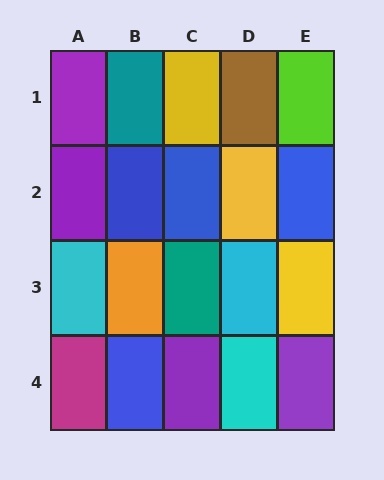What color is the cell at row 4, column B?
Blue.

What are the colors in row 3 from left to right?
Cyan, orange, teal, cyan, yellow.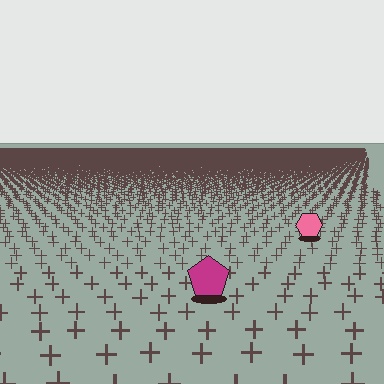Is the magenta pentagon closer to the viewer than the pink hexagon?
Yes. The magenta pentagon is closer — you can tell from the texture gradient: the ground texture is coarser near it.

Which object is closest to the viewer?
The magenta pentagon is closest. The texture marks near it are larger and more spread out.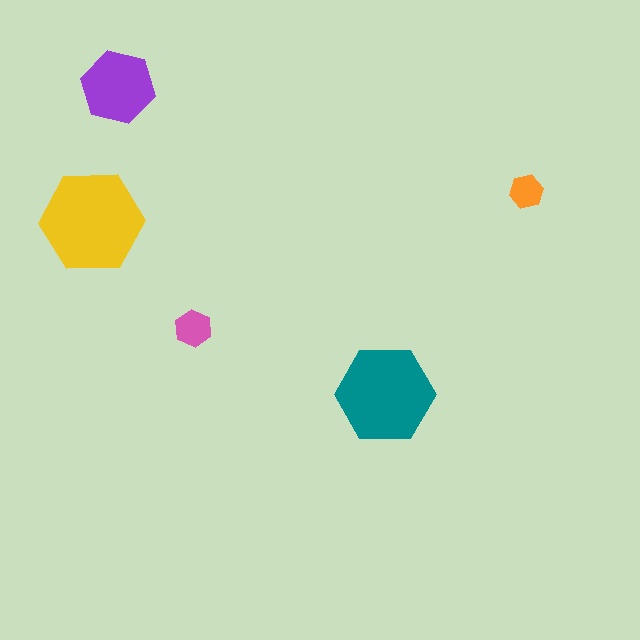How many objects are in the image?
There are 5 objects in the image.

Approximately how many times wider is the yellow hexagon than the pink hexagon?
About 3 times wider.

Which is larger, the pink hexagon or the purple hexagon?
The purple one.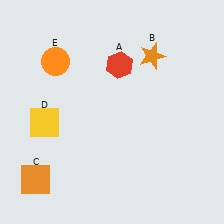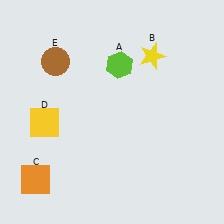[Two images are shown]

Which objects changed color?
A changed from red to lime. B changed from orange to yellow. E changed from orange to brown.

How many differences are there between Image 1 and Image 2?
There are 3 differences between the two images.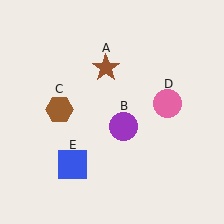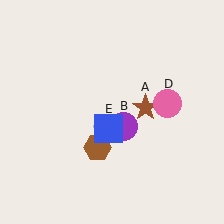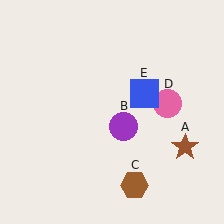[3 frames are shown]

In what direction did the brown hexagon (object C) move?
The brown hexagon (object C) moved down and to the right.